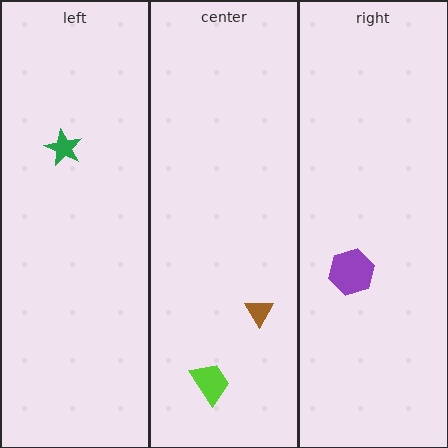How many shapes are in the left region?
1.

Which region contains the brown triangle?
The center region.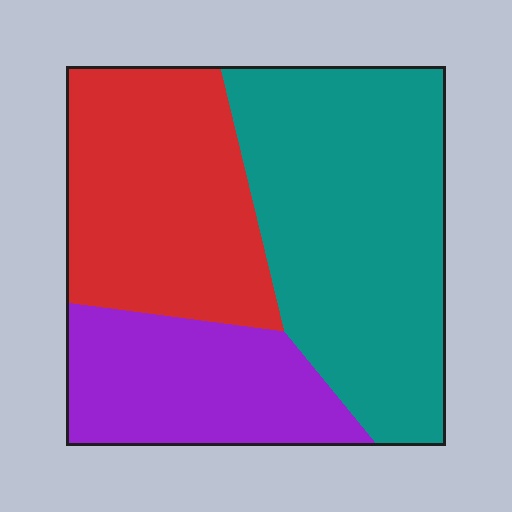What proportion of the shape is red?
Red takes up about one third (1/3) of the shape.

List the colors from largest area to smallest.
From largest to smallest: teal, red, purple.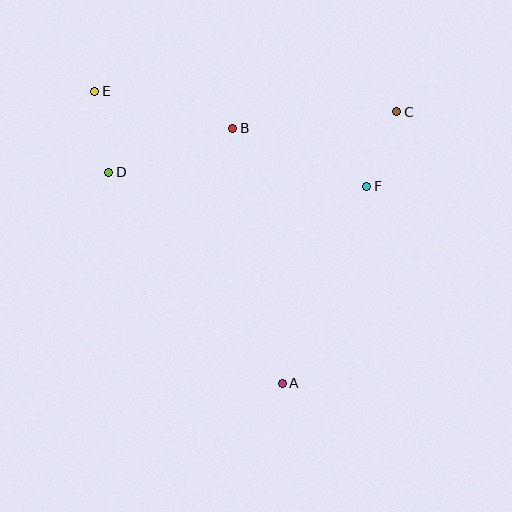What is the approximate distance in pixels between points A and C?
The distance between A and C is approximately 295 pixels.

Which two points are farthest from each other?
Points A and E are farthest from each other.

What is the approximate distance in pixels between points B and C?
The distance between B and C is approximately 165 pixels.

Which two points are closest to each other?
Points C and F are closest to each other.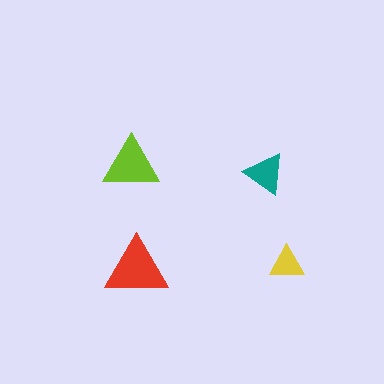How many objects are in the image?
There are 4 objects in the image.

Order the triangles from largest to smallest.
the red one, the lime one, the teal one, the yellow one.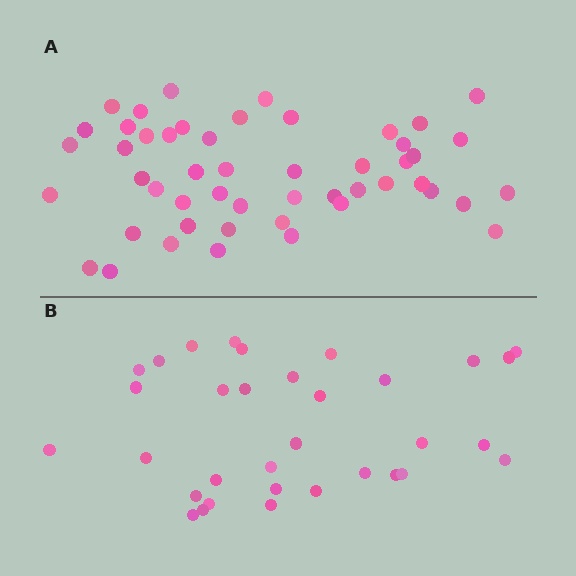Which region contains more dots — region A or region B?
Region A (the top region) has more dots.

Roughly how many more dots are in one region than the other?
Region A has approximately 15 more dots than region B.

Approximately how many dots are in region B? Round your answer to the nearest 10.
About 30 dots. (The exact count is 33, which rounds to 30.)